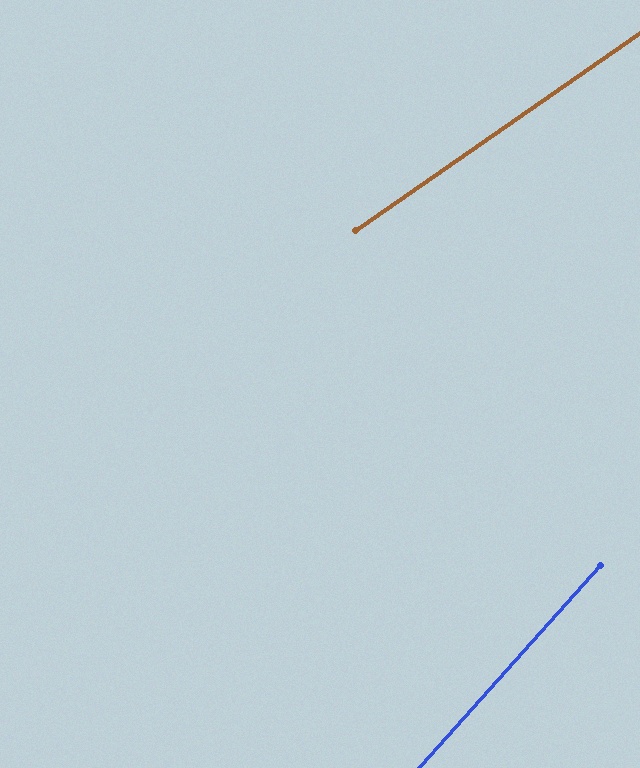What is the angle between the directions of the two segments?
Approximately 14 degrees.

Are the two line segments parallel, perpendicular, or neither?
Neither parallel nor perpendicular — they differ by about 14°.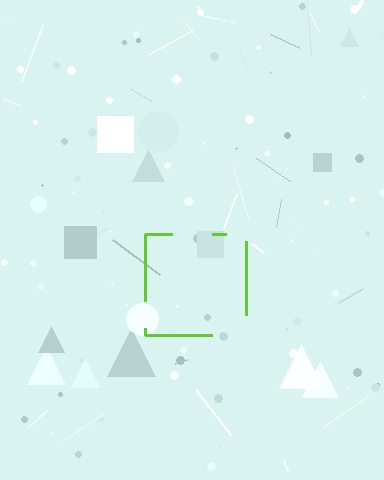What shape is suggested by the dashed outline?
The dashed outline suggests a square.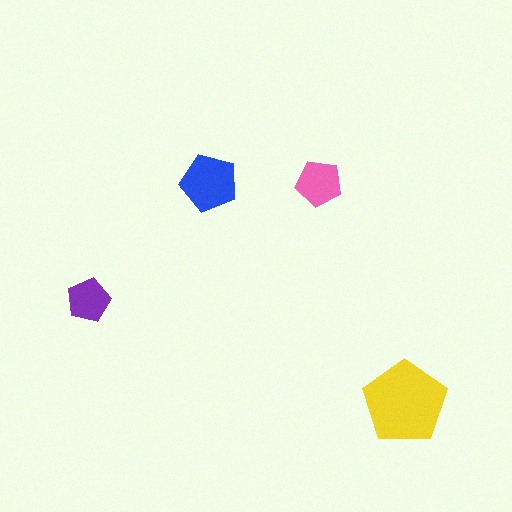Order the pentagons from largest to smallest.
the yellow one, the blue one, the pink one, the purple one.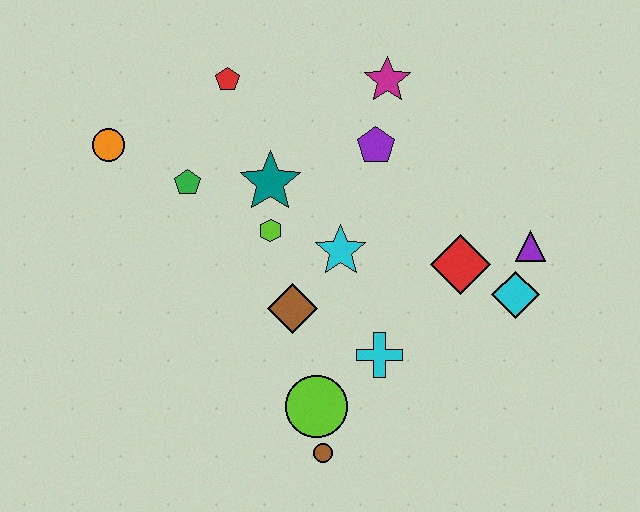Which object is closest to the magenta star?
The purple pentagon is closest to the magenta star.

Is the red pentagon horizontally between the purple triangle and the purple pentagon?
No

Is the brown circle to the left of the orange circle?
No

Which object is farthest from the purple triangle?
The orange circle is farthest from the purple triangle.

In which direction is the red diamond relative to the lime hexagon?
The red diamond is to the right of the lime hexagon.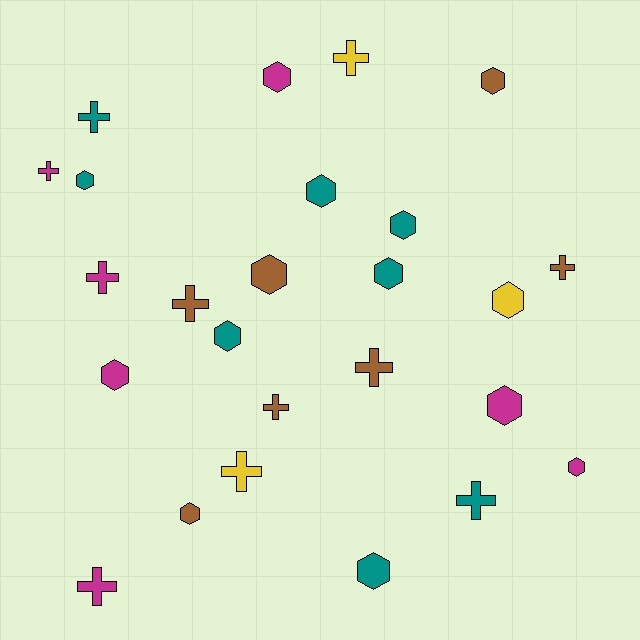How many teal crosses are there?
There are 2 teal crosses.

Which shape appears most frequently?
Hexagon, with 14 objects.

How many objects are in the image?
There are 25 objects.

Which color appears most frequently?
Teal, with 8 objects.